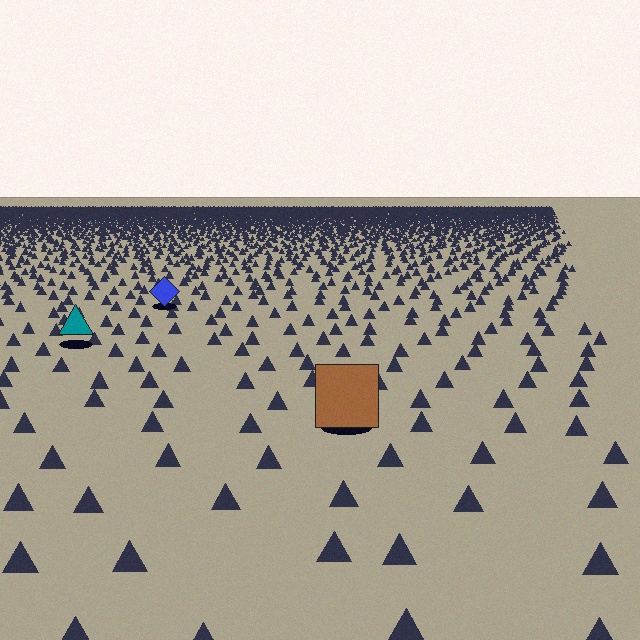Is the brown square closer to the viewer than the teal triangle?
Yes. The brown square is closer — you can tell from the texture gradient: the ground texture is coarser near it.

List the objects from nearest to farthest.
From nearest to farthest: the brown square, the teal triangle, the blue diamond.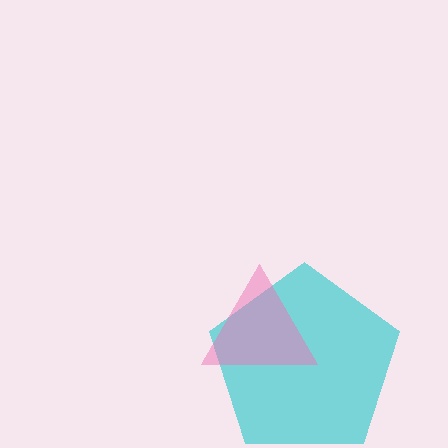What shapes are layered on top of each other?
The layered shapes are: a cyan pentagon, a pink triangle.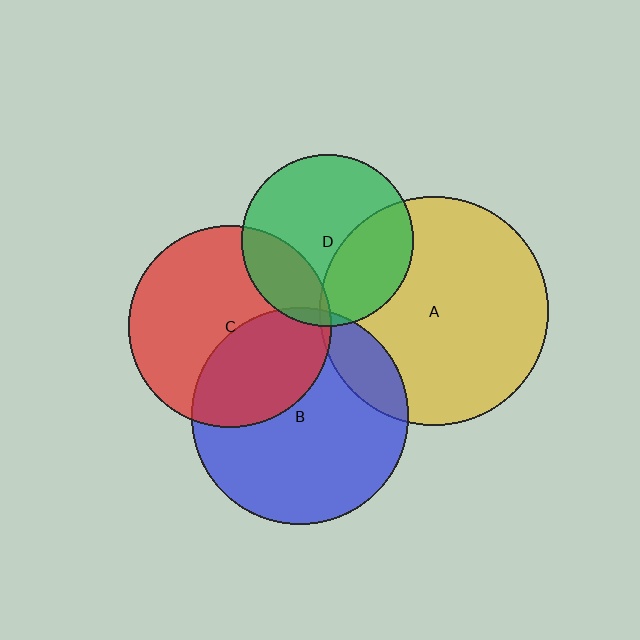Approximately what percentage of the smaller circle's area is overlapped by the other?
Approximately 15%.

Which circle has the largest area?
Circle A (yellow).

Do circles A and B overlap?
Yes.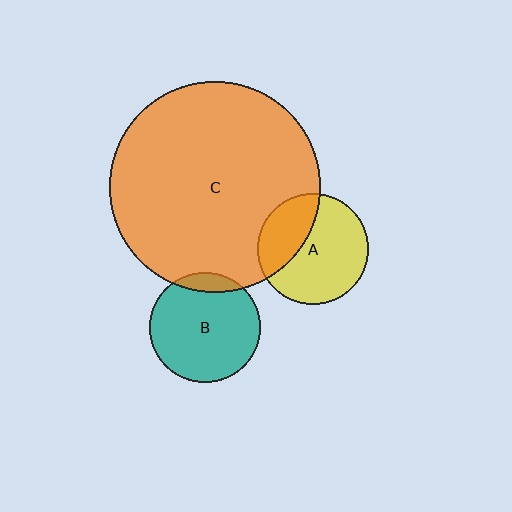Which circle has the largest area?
Circle C (orange).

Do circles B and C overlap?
Yes.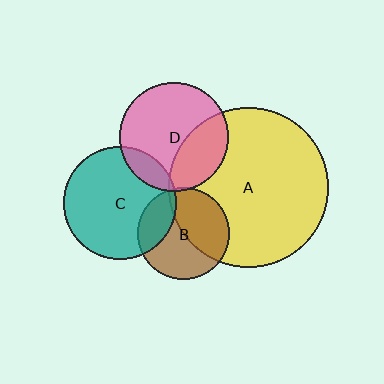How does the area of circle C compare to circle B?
Approximately 1.5 times.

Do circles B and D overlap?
Yes.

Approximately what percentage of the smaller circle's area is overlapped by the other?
Approximately 5%.